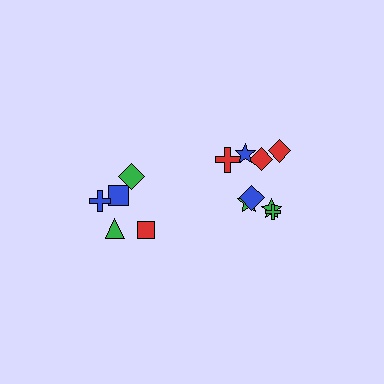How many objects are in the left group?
There are 5 objects.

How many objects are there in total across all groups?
There are 13 objects.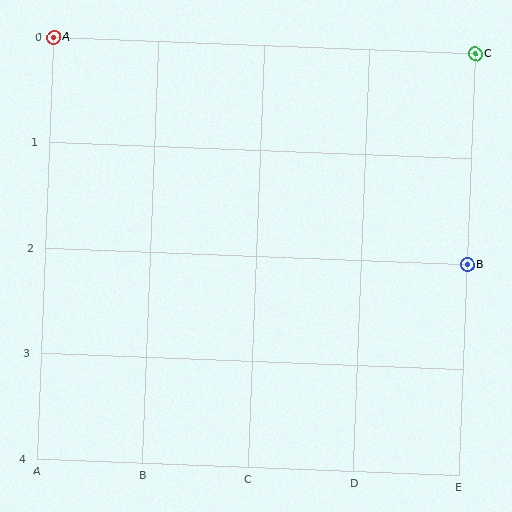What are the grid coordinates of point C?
Point C is at grid coordinates (E, 0).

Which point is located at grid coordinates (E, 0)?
Point C is at (E, 0).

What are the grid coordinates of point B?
Point B is at grid coordinates (E, 2).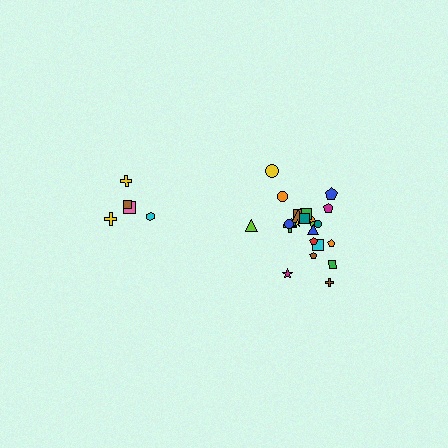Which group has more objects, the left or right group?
The right group.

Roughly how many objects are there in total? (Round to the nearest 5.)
Roughly 30 objects in total.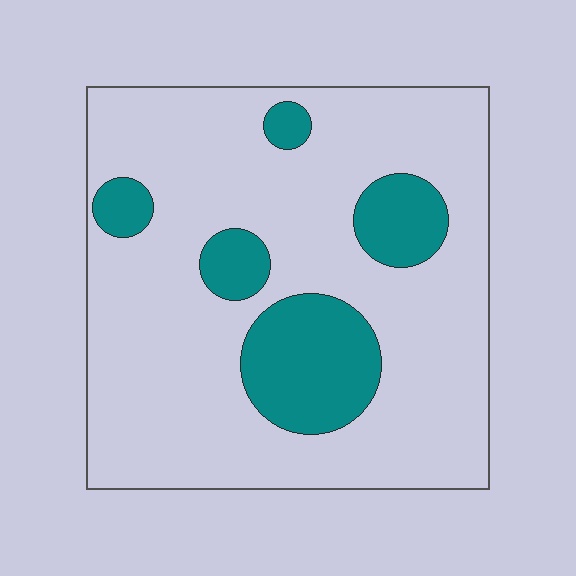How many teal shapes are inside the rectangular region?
5.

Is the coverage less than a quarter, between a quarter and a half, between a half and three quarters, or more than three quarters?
Less than a quarter.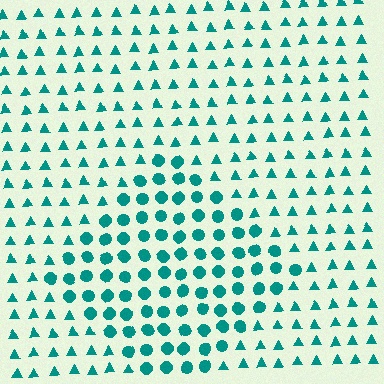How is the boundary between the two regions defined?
The boundary is defined by a change in element shape: circles inside vs. triangles outside. All elements share the same color and spacing.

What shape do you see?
I see a diamond.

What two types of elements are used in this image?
The image uses circles inside the diamond region and triangles outside it.